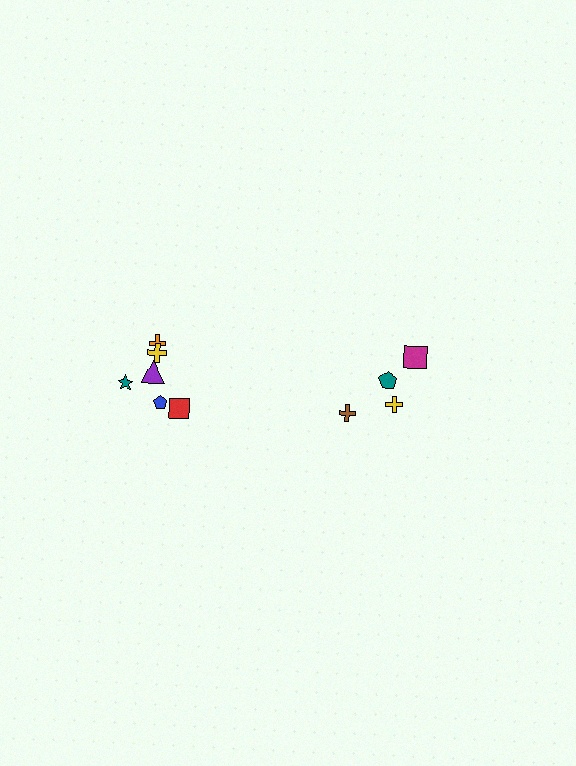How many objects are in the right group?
There are 4 objects.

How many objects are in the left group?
There are 6 objects.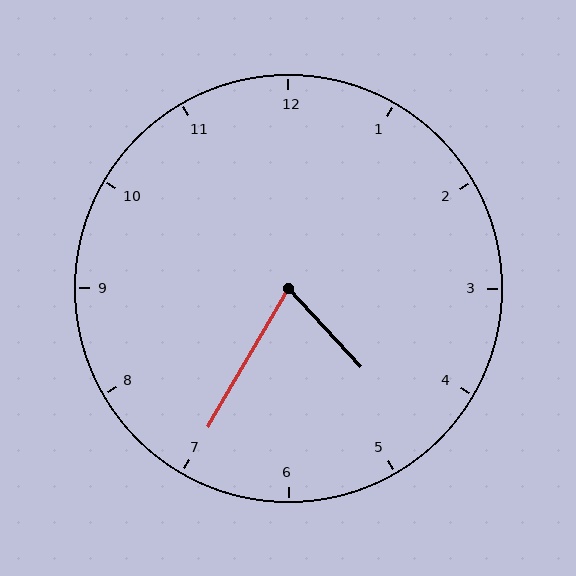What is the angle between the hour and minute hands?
Approximately 72 degrees.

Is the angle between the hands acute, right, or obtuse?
It is acute.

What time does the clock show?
4:35.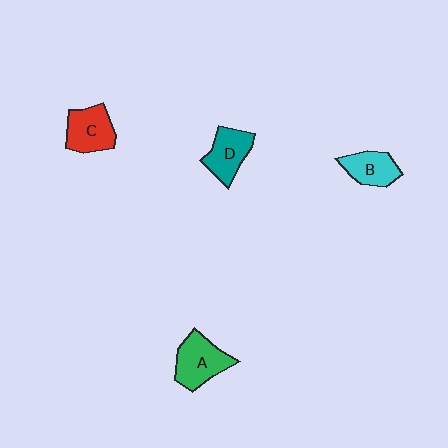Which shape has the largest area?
Shape A (green).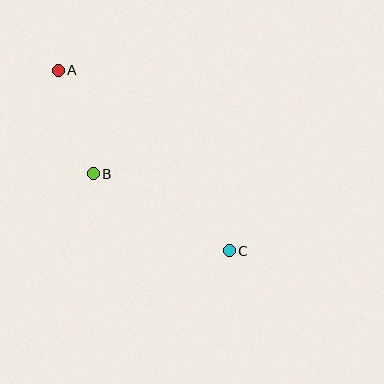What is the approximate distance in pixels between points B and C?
The distance between B and C is approximately 156 pixels.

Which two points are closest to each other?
Points A and B are closest to each other.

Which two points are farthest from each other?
Points A and C are farthest from each other.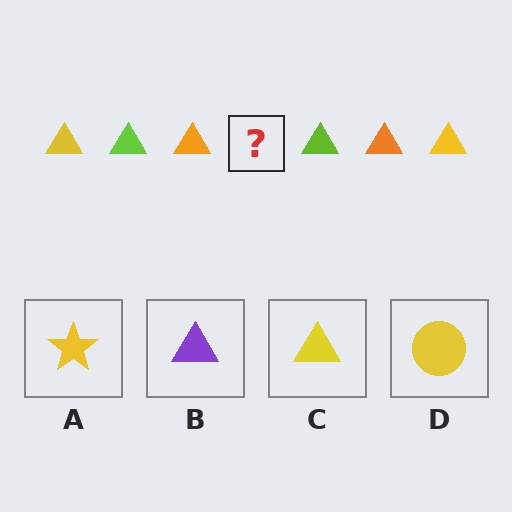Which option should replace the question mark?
Option C.